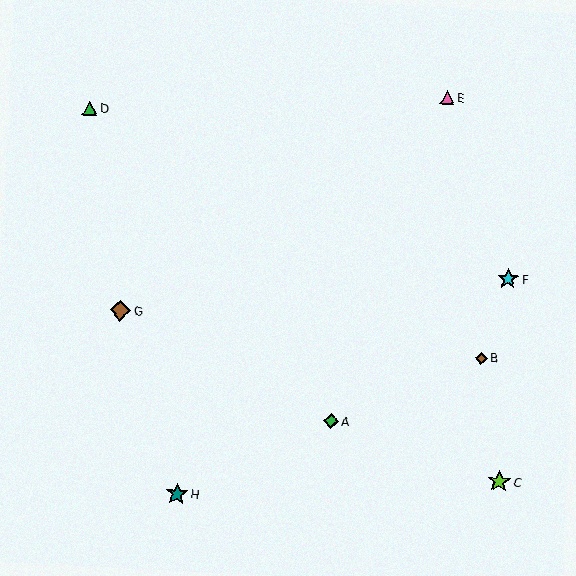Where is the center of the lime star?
The center of the lime star is at (499, 482).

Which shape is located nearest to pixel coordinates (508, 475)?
The lime star (labeled C) at (499, 482) is nearest to that location.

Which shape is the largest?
The lime star (labeled C) is the largest.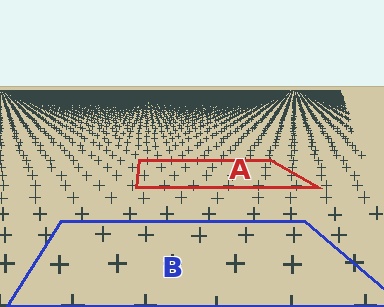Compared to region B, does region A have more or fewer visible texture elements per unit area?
Region A has more texture elements per unit area — they are packed more densely because it is farther away.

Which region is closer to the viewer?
Region B is closer. The texture elements there are larger and more spread out.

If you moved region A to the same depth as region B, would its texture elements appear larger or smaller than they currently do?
They would appear larger. At a closer depth, the same texture elements are projected at a bigger on-screen size.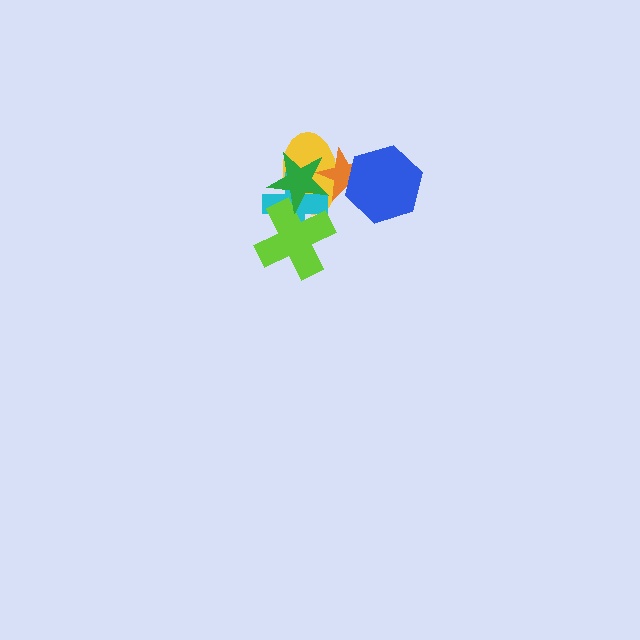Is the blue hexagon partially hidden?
No, no other shape covers it.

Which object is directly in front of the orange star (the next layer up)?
The blue hexagon is directly in front of the orange star.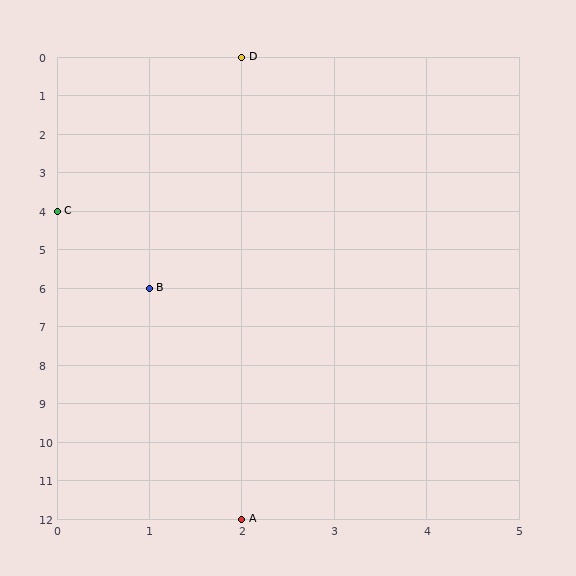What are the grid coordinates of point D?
Point D is at grid coordinates (2, 0).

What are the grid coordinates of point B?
Point B is at grid coordinates (1, 6).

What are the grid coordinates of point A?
Point A is at grid coordinates (2, 12).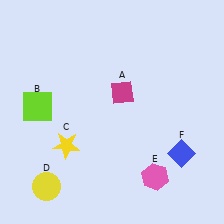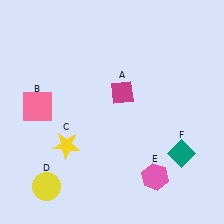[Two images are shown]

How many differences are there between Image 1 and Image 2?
There are 2 differences between the two images.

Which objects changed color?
B changed from lime to pink. F changed from blue to teal.